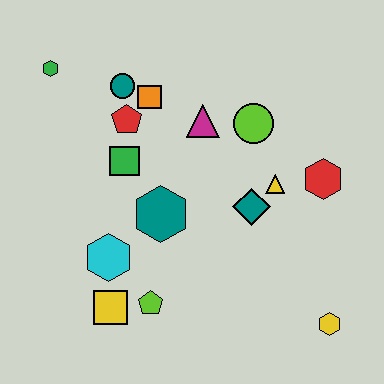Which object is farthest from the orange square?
The yellow hexagon is farthest from the orange square.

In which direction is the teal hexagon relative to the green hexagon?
The teal hexagon is below the green hexagon.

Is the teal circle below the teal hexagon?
No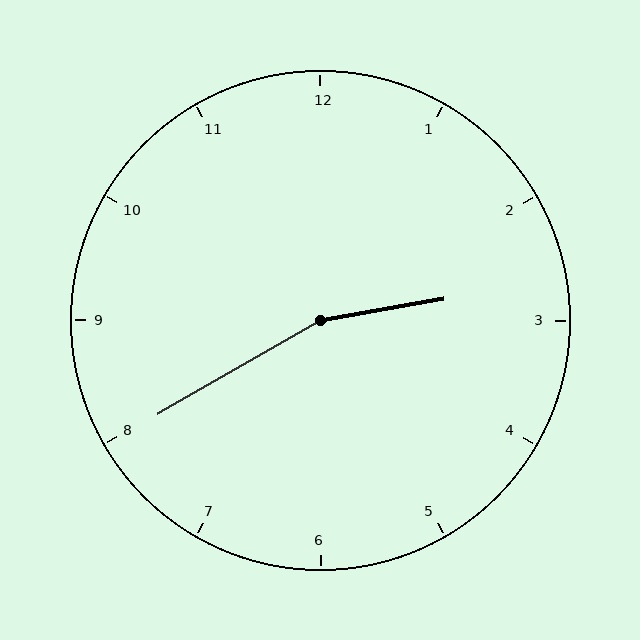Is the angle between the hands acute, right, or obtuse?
It is obtuse.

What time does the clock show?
2:40.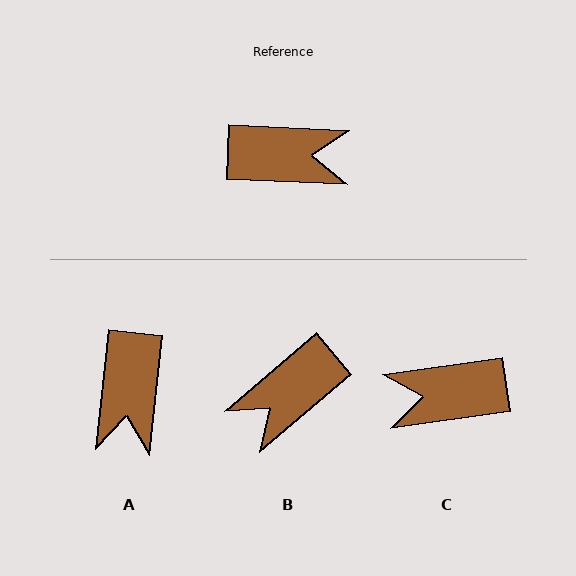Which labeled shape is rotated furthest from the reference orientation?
C, about 170 degrees away.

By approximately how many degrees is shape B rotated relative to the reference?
Approximately 137 degrees clockwise.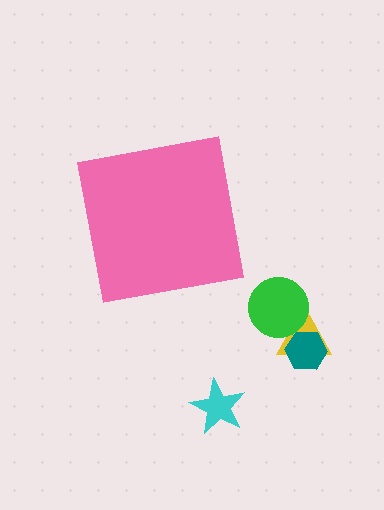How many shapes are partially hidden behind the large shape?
0 shapes are partially hidden.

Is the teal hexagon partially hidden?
No, the teal hexagon is fully visible.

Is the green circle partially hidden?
No, the green circle is fully visible.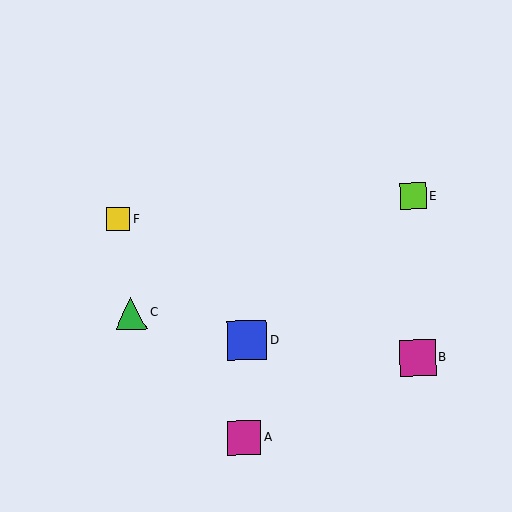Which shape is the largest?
The blue square (labeled D) is the largest.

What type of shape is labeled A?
Shape A is a magenta square.